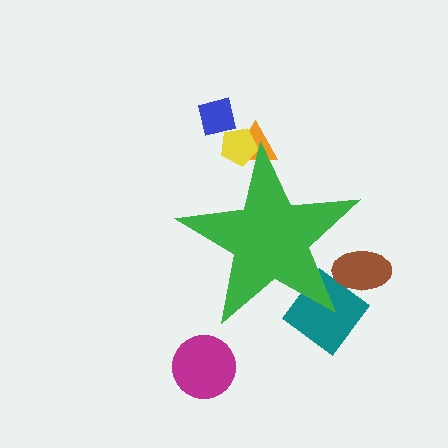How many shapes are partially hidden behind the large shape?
4 shapes are partially hidden.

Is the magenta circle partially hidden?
No, the magenta circle is fully visible.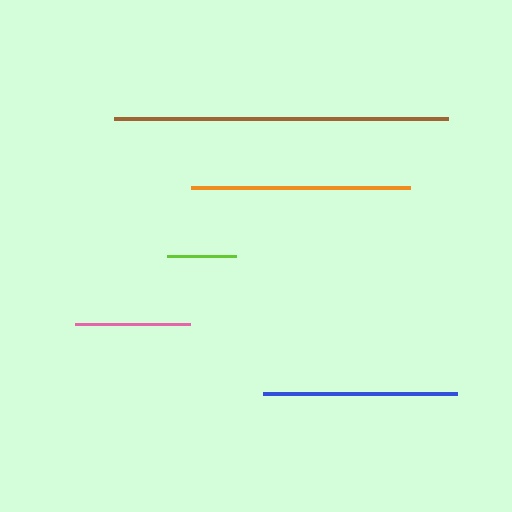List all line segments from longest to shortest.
From longest to shortest: brown, orange, blue, pink, lime.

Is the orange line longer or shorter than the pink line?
The orange line is longer than the pink line.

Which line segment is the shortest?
The lime line is the shortest at approximately 68 pixels.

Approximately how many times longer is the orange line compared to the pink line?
The orange line is approximately 1.9 times the length of the pink line.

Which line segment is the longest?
The brown line is the longest at approximately 334 pixels.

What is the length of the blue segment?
The blue segment is approximately 193 pixels long.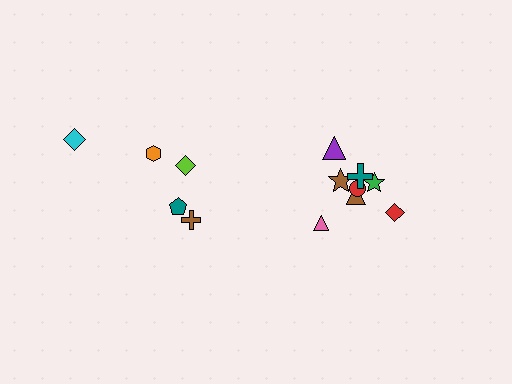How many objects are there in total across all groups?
There are 13 objects.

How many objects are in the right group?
There are 8 objects.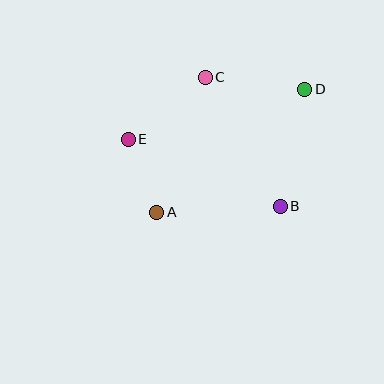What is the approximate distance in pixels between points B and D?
The distance between B and D is approximately 119 pixels.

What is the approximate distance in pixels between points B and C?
The distance between B and C is approximately 149 pixels.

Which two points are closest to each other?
Points A and E are closest to each other.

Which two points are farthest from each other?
Points A and D are farthest from each other.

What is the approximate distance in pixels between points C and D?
The distance between C and D is approximately 100 pixels.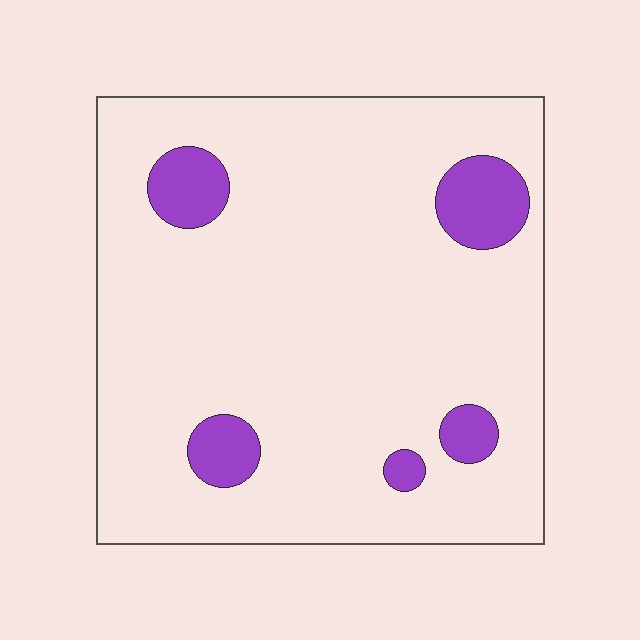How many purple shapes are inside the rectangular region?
5.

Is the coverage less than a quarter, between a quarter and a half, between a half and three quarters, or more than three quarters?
Less than a quarter.